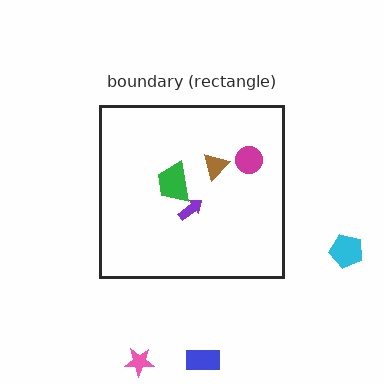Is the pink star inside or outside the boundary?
Outside.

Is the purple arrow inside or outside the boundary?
Inside.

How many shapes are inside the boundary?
4 inside, 3 outside.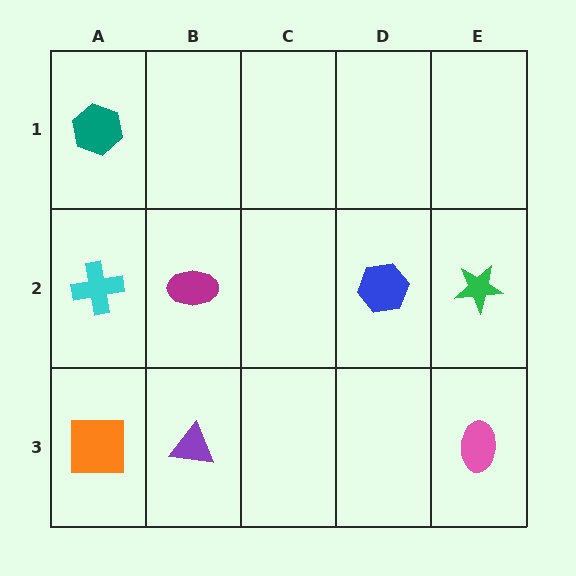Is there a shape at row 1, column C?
No, that cell is empty.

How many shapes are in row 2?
4 shapes.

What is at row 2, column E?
A green star.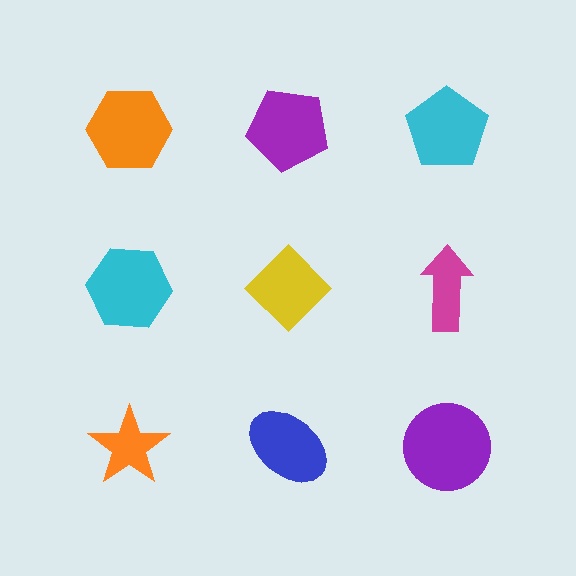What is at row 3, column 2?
A blue ellipse.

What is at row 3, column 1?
An orange star.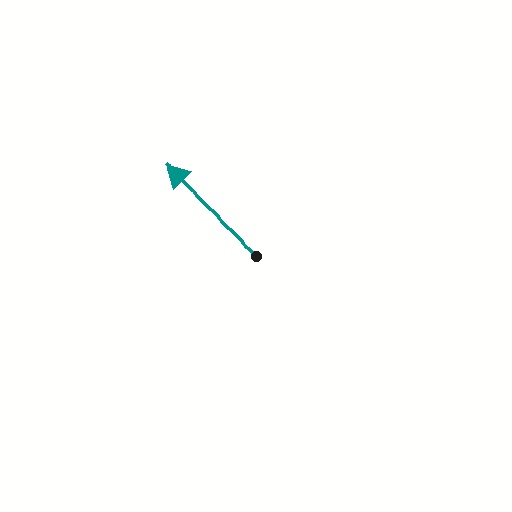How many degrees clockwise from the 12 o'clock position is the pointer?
Approximately 313 degrees.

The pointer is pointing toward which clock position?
Roughly 10 o'clock.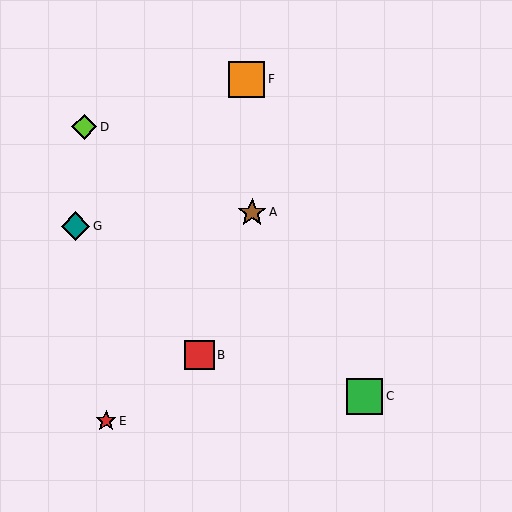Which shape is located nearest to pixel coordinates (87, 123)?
The lime diamond (labeled D) at (84, 127) is nearest to that location.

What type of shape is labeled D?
Shape D is a lime diamond.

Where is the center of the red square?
The center of the red square is at (199, 355).